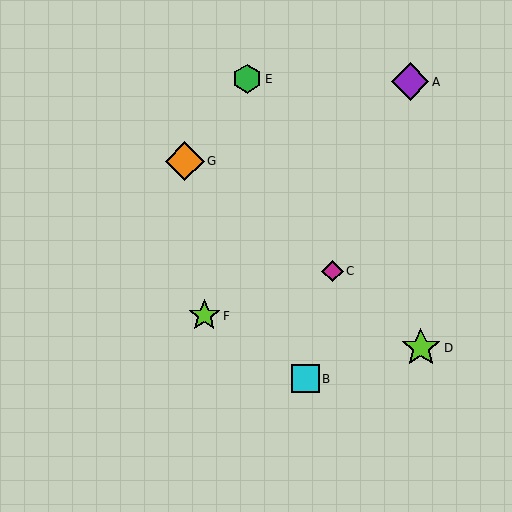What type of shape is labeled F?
Shape F is a lime star.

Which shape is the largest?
The lime star (labeled D) is the largest.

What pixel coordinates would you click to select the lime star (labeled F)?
Click at (204, 316) to select the lime star F.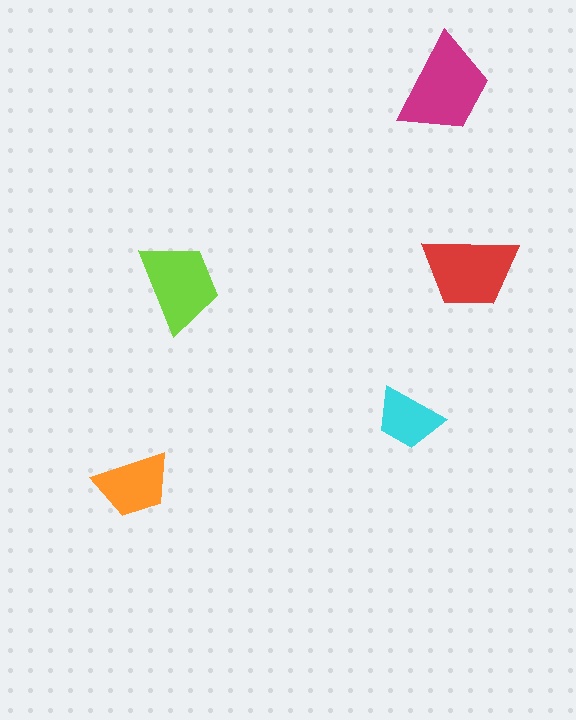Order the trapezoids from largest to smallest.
the magenta one, the red one, the lime one, the orange one, the cyan one.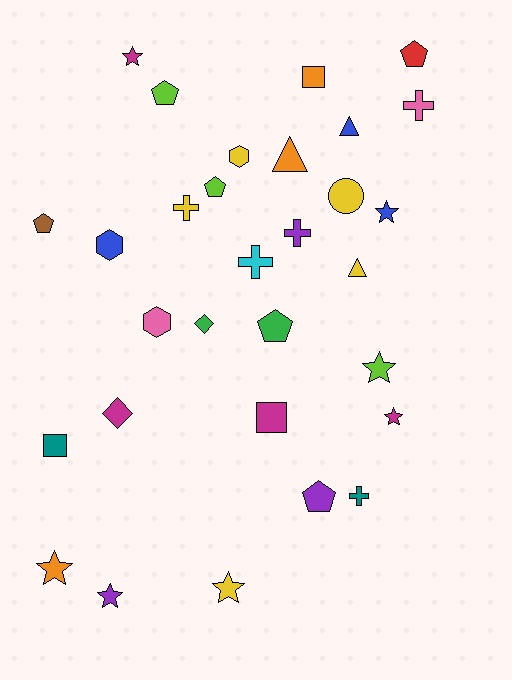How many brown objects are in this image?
There is 1 brown object.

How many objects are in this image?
There are 30 objects.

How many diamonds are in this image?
There are 2 diamonds.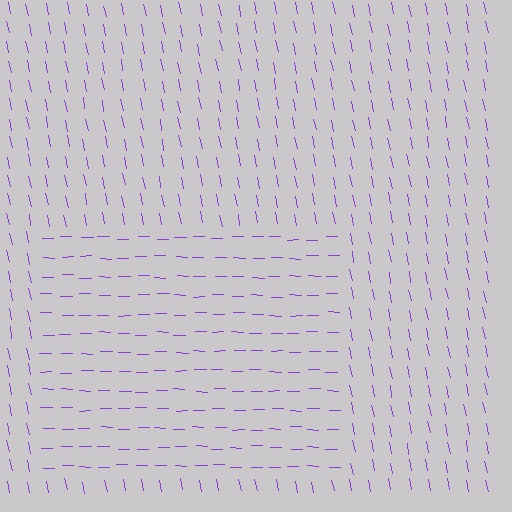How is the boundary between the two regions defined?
The boundary is defined purely by a change in line orientation (approximately 78 degrees difference). All lines are the same color and thickness.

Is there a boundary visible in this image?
Yes, there is a texture boundary formed by a change in line orientation.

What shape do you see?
I see a rectangle.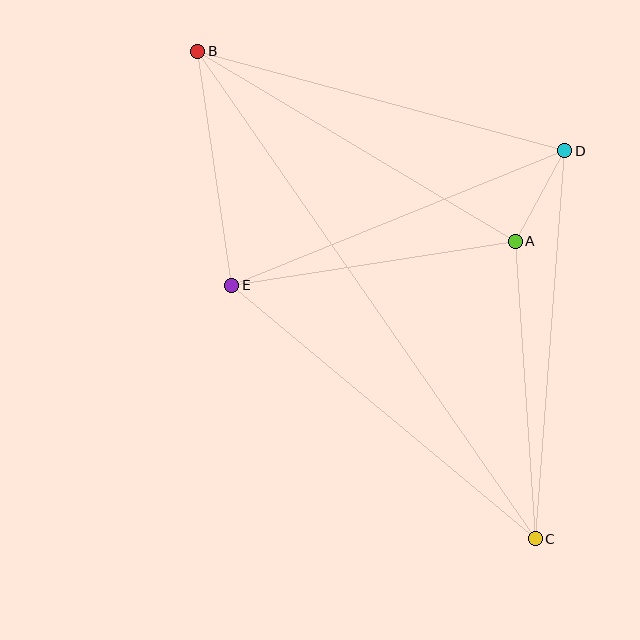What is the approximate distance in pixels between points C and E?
The distance between C and E is approximately 395 pixels.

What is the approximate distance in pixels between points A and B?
The distance between A and B is approximately 370 pixels.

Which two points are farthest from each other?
Points B and C are farthest from each other.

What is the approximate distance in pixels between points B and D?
The distance between B and D is approximately 380 pixels.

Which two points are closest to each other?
Points A and D are closest to each other.